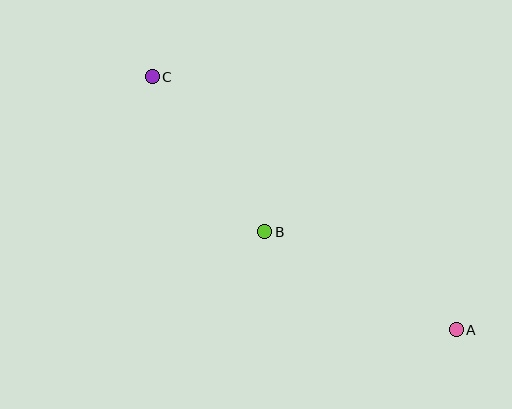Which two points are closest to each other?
Points B and C are closest to each other.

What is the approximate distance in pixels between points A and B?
The distance between A and B is approximately 215 pixels.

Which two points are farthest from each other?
Points A and C are farthest from each other.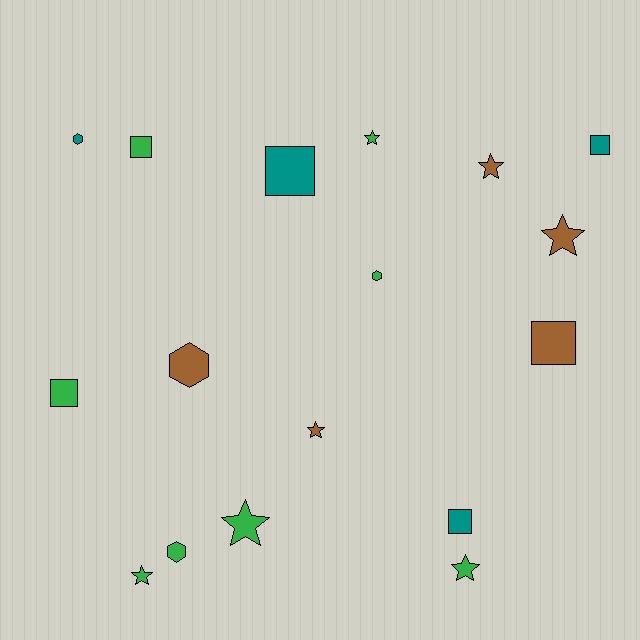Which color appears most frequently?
Green, with 8 objects.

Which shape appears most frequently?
Star, with 7 objects.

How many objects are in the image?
There are 17 objects.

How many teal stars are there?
There are no teal stars.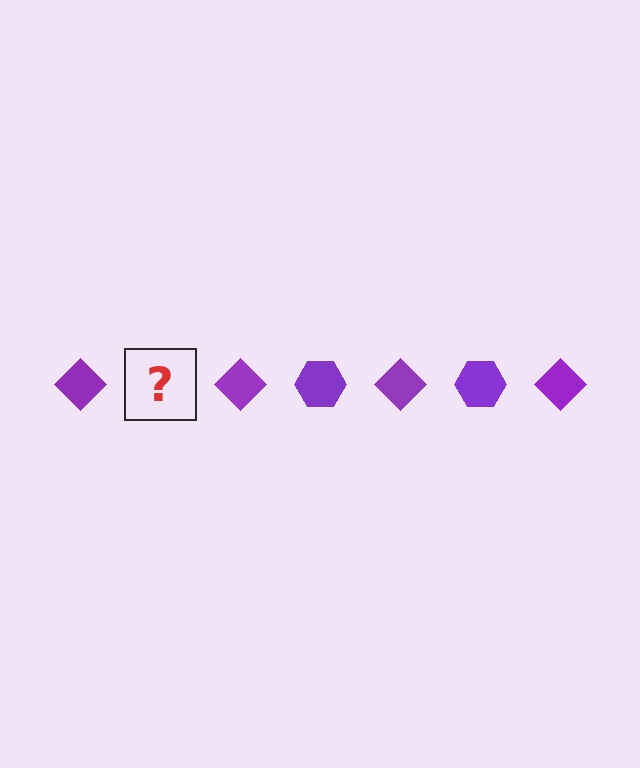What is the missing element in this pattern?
The missing element is a purple hexagon.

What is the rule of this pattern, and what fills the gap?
The rule is that the pattern cycles through diamond, hexagon shapes in purple. The gap should be filled with a purple hexagon.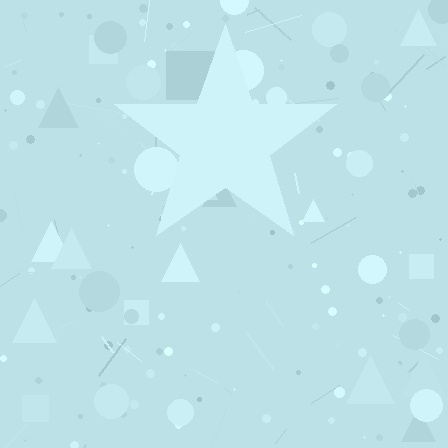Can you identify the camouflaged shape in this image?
The camouflaged shape is a star.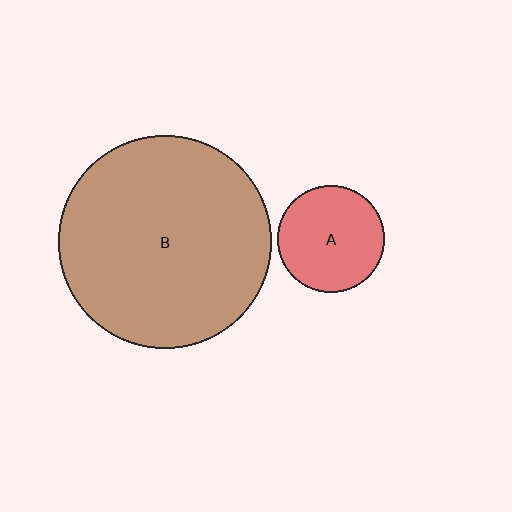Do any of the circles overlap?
No, none of the circles overlap.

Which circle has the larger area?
Circle B (brown).